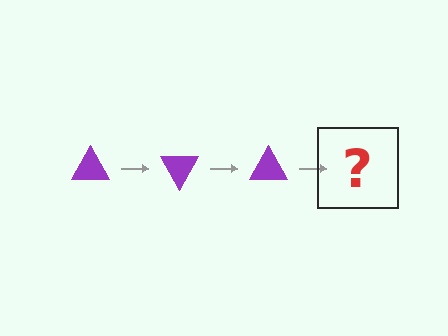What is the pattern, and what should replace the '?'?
The pattern is that the triangle rotates 60 degrees each step. The '?' should be a purple triangle rotated 180 degrees.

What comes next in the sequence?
The next element should be a purple triangle rotated 180 degrees.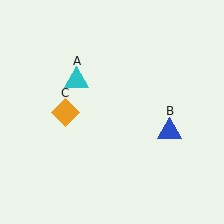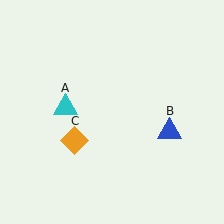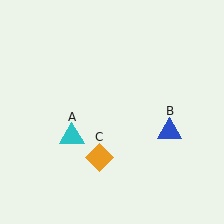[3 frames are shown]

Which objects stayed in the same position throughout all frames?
Blue triangle (object B) remained stationary.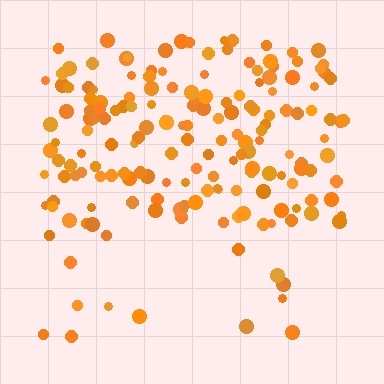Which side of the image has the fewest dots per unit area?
The bottom.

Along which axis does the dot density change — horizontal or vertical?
Vertical.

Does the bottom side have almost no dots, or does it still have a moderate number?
Still a moderate number, just noticeably fewer than the top.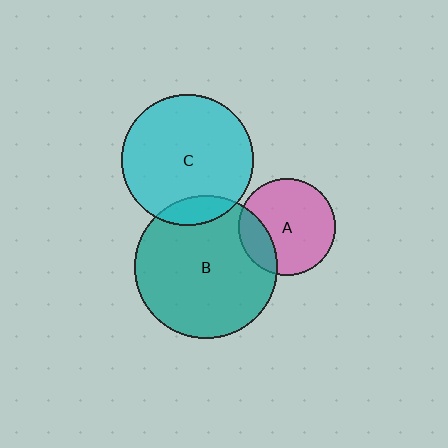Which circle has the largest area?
Circle B (teal).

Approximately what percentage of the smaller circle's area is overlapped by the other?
Approximately 10%.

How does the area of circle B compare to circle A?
Approximately 2.2 times.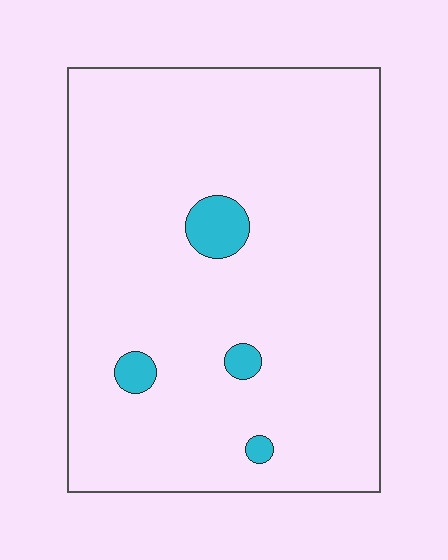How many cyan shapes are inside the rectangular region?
4.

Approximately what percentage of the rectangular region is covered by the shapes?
Approximately 5%.